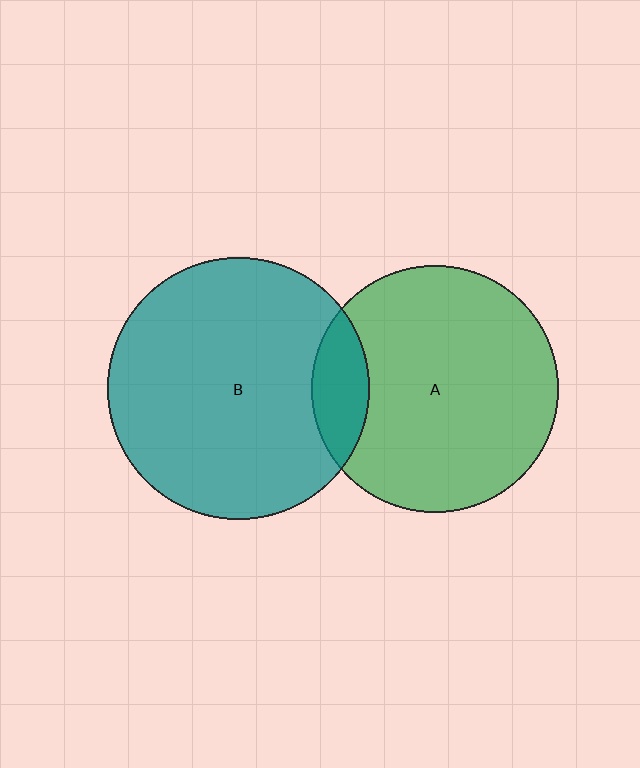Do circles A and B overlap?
Yes.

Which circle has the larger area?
Circle B (teal).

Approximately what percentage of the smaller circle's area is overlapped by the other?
Approximately 15%.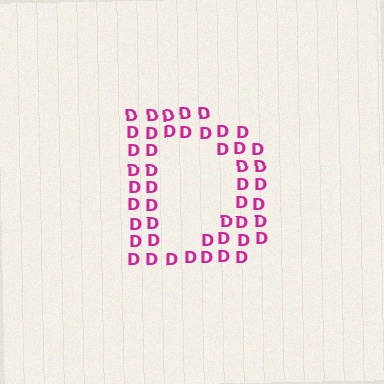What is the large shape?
The large shape is the letter D.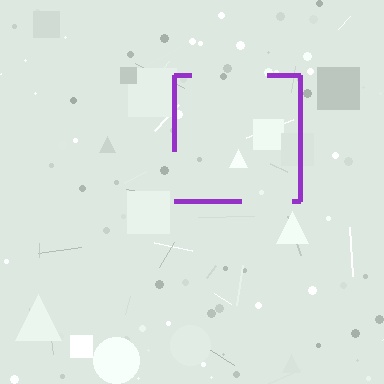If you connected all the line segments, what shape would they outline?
They would outline a square.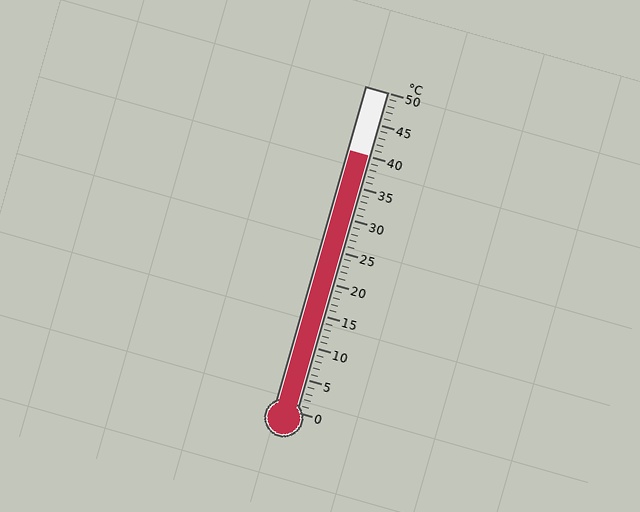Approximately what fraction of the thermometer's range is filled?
The thermometer is filled to approximately 80% of its range.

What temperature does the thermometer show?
The thermometer shows approximately 40°C.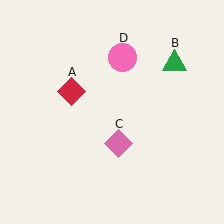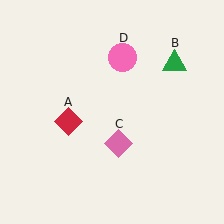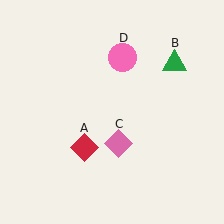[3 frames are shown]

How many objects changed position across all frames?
1 object changed position: red diamond (object A).